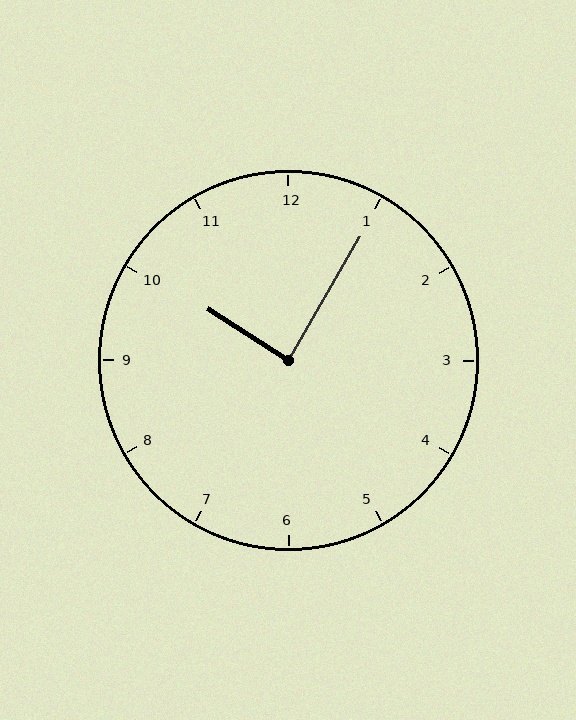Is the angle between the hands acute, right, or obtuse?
It is right.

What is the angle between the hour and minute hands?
Approximately 88 degrees.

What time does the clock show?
10:05.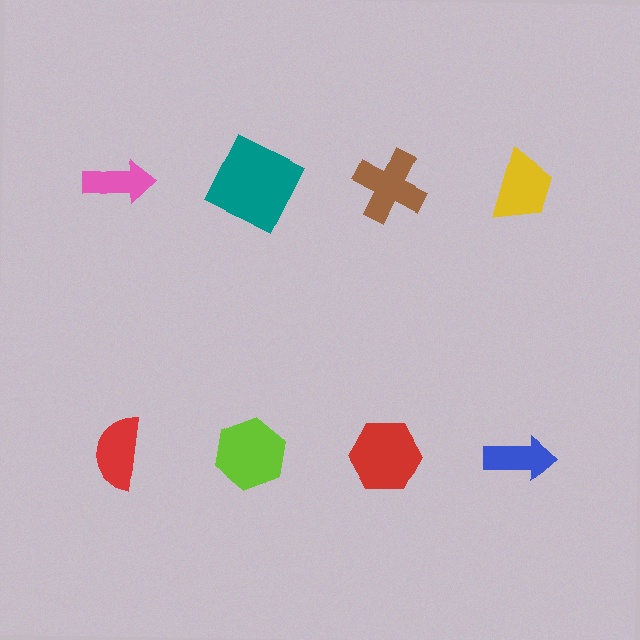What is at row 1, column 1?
A pink arrow.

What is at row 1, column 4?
A yellow trapezoid.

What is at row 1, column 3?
A brown cross.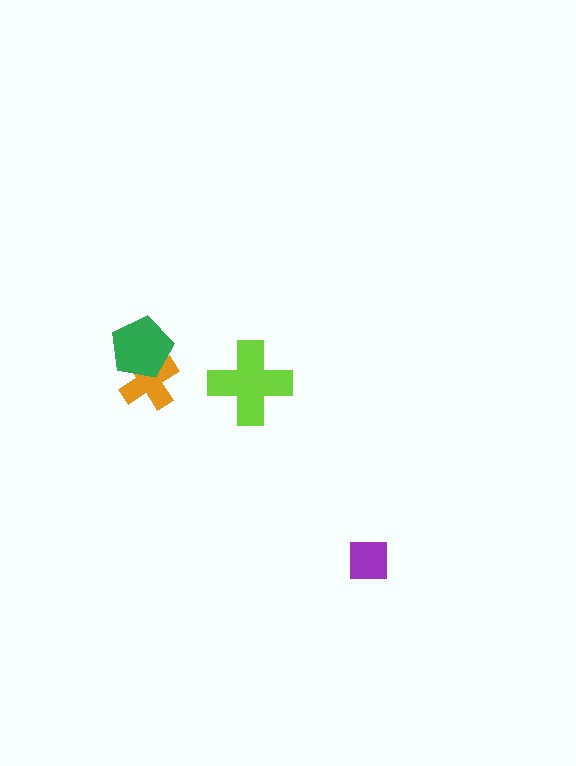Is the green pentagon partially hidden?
No, no other shape covers it.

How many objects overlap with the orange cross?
1 object overlaps with the orange cross.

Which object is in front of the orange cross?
The green pentagon is in front of the orange cross.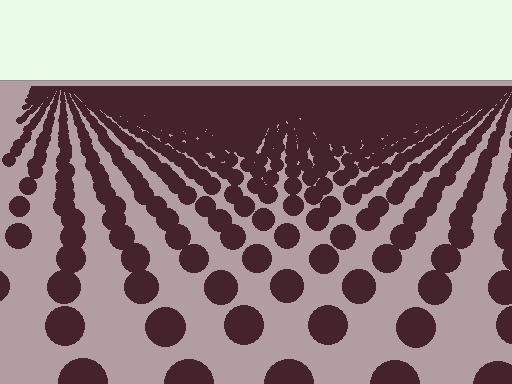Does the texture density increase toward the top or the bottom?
Density increases toward the top.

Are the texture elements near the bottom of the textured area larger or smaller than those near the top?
Larger. Near the bottom, elements are closer to the viewer and appear at a bigger on-screen size.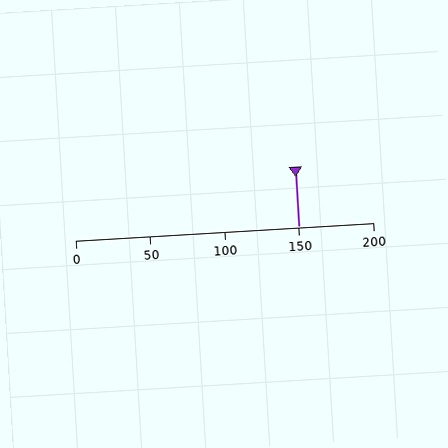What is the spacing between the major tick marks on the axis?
The major ticks are spaced 50 apart.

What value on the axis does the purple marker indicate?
The marker indicates approximately 150.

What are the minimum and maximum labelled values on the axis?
The axis runs from 0 to 200.